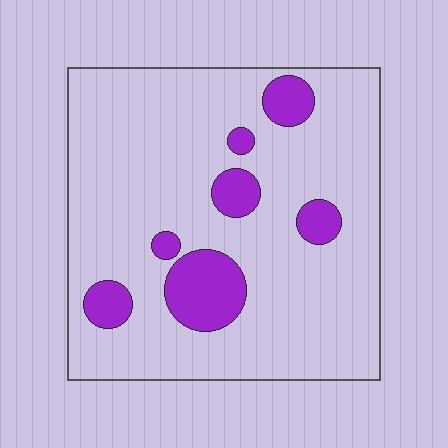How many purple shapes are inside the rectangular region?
7.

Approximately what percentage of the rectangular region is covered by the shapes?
Approximately 15%.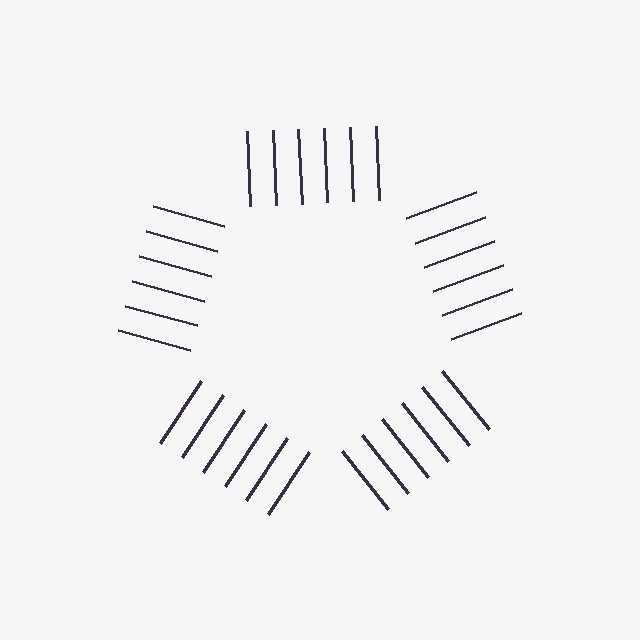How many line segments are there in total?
30 — 6 along each of the 5 edges.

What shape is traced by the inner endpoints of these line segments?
An illusory pentagon — the line segments terminate on its edges but no continuous stroke is drawn.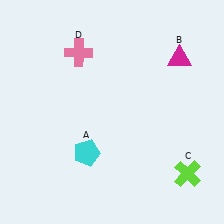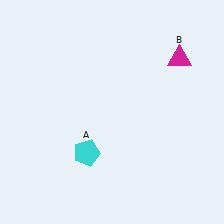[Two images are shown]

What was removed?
The pink cross (D), the lime cross (C) were removed in Image 2.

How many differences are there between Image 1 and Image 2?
There are 2 differences between the two images.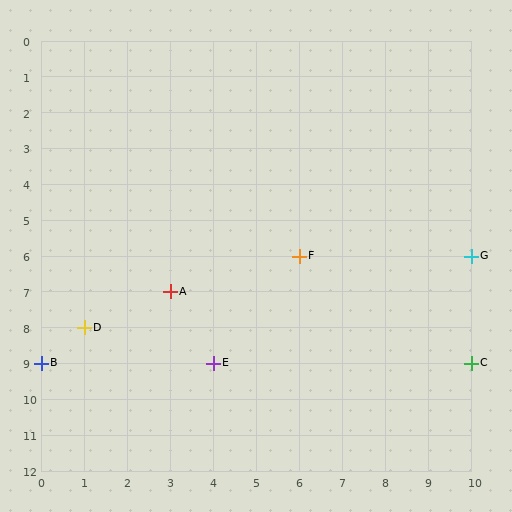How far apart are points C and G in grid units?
Points C and G are 3 rows apart.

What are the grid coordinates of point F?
Point F is at grid coordinates (6, 6).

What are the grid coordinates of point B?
Point B is at grid coordinates (0, 9).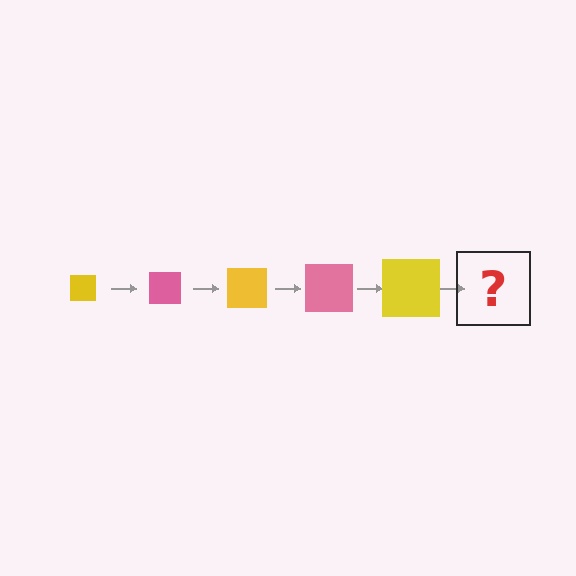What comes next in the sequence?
The next element should be a pink square, larger than the previous one.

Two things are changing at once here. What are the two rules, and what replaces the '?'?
The two rules are that the square grows larger each step and the color cycles through yellow and pink. The '?' should be a pink square, larger than the previous one.